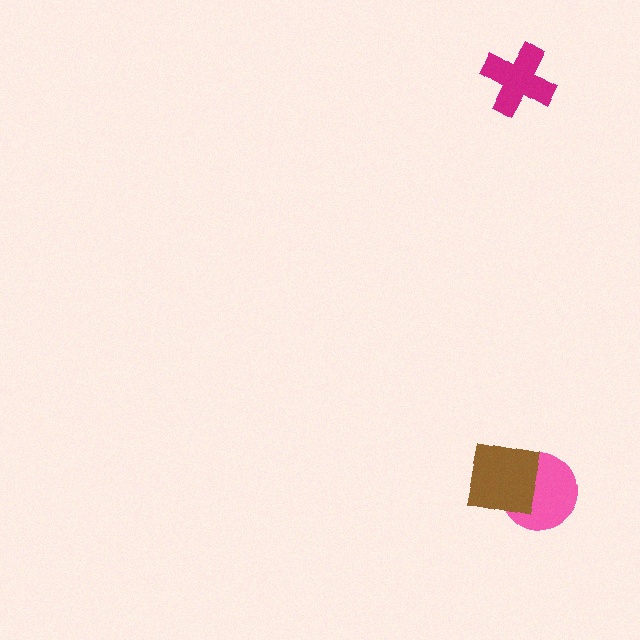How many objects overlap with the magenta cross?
0 objects overlap with the magenta cross.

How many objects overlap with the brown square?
1 object overlaps with the brown square.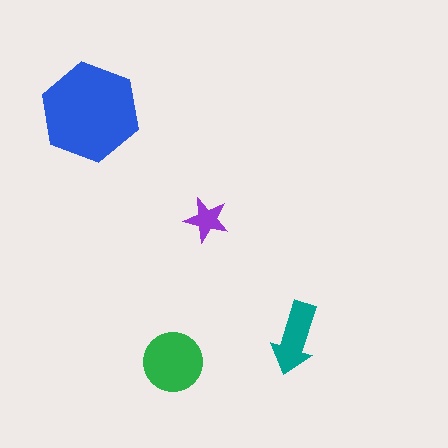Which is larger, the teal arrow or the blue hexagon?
The blue hexagon.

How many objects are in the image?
There are 4 objects in the image.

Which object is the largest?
The blue hexagon.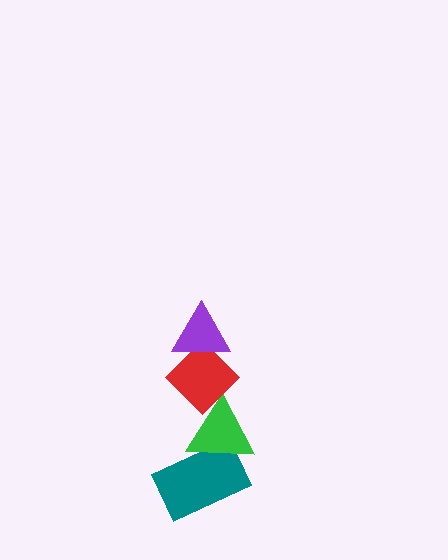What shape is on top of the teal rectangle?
The green triangle is on top of the teal rectangle.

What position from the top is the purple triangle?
The purple triangle is 1st from the top.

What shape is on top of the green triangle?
The red diamond is on top of the green triangle.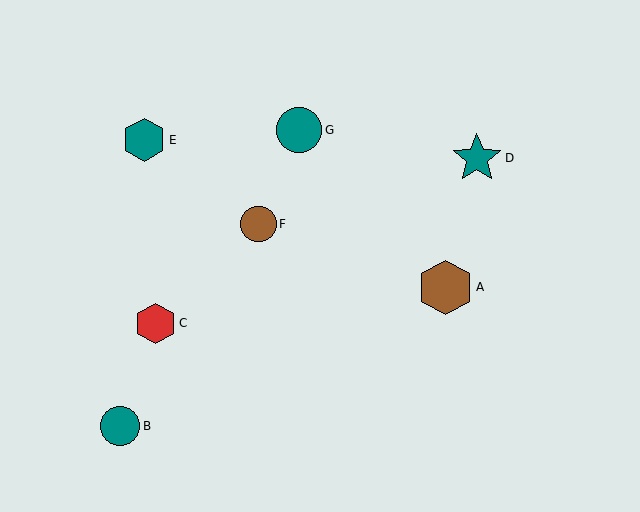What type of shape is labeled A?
Shape A is a brown hexagon.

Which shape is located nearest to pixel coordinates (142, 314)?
The red hexagon (labeled C) at (155, 323) is nearest to that location.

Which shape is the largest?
The brown hexagon (labeled A) is the largest.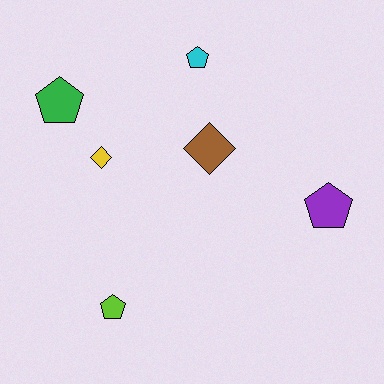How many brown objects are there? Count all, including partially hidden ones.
There is 1 brown object.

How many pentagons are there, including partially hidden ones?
There are 4 pentagons.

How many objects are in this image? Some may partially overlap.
There are 6 objects.